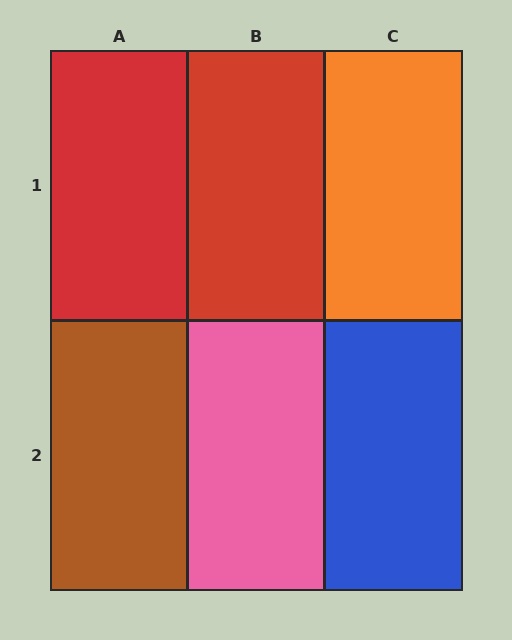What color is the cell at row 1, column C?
Orange.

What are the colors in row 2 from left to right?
Brown, pink, blue.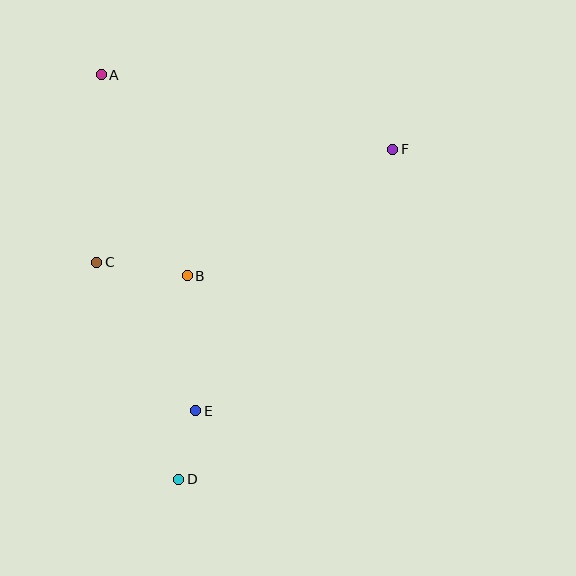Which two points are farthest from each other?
Points A and D are farthest from each other.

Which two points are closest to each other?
Points D and E are closest to each other.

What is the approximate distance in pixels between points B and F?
The distance between B and F is approximately 241 pixels.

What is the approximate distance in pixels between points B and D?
The distance between B and D is approximately 204 pixels.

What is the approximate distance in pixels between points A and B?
The distance between A and B is approximately 218 pixels.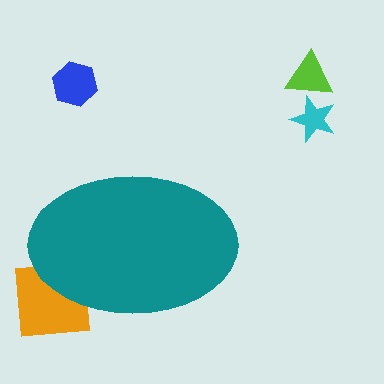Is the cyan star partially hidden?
No, the cyan star is fully visible.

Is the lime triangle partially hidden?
No, the lime triangle is fully visible.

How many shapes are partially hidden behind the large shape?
1 shape is partially hidden.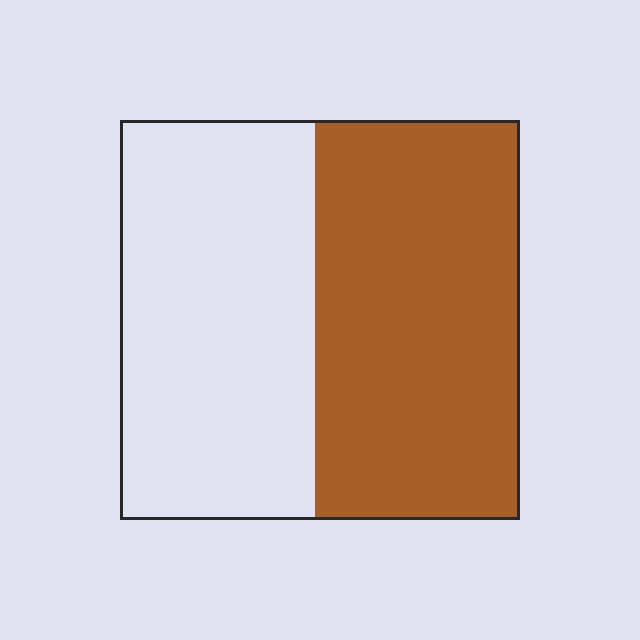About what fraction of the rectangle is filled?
About one half (1/2).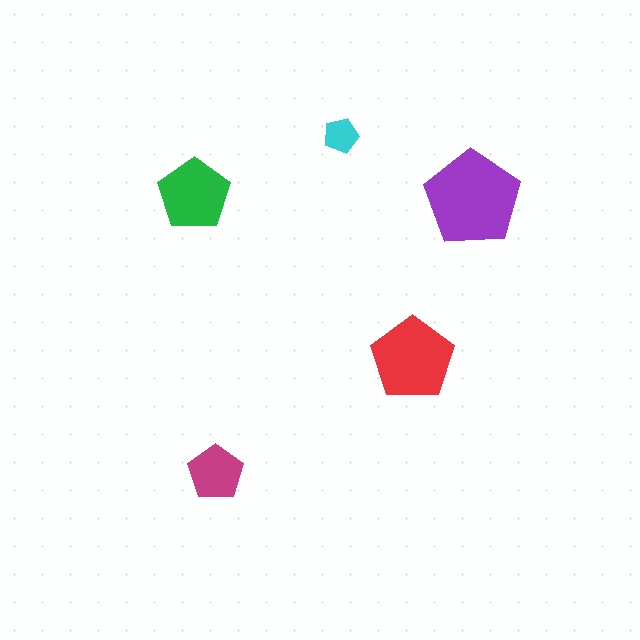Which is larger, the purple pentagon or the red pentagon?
The purple one.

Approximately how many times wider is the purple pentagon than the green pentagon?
About 1.5 times wider.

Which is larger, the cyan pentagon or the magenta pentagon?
The magenta one.